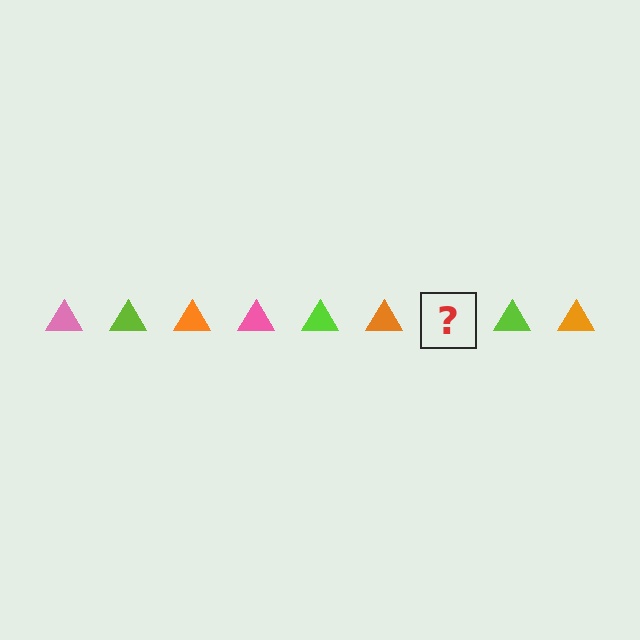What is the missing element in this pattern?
The missing element is a pink triangle.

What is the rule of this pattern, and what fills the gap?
The rule is that the pattern cycles through pink, lime, orange triangles. The gap should be filled with a pink triangle.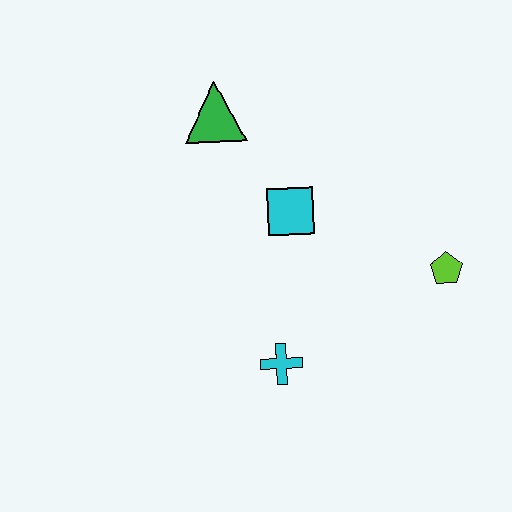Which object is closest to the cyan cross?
The cyan square is closest to the cyan cross.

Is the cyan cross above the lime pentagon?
No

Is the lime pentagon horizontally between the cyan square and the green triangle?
No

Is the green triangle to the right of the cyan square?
No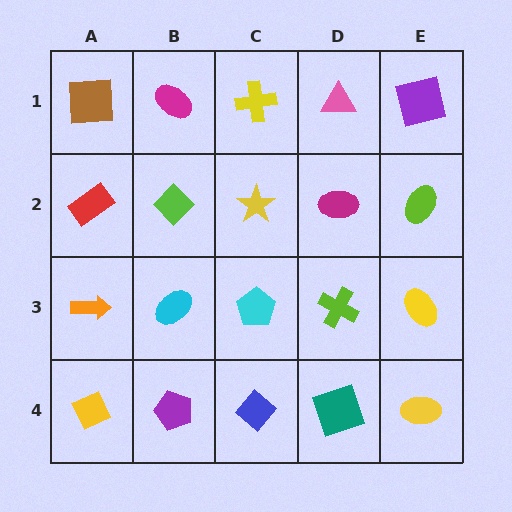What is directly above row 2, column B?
A magenta ellipse.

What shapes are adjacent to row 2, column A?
A brown square (row 1, column A), an orange arrow (row 3, column A), a lime diamond (row 2, column B).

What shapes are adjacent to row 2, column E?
A purple square (row 1, column E), a yellow ellipse (row 3, column E), a magenta ellipse (row 2, column D).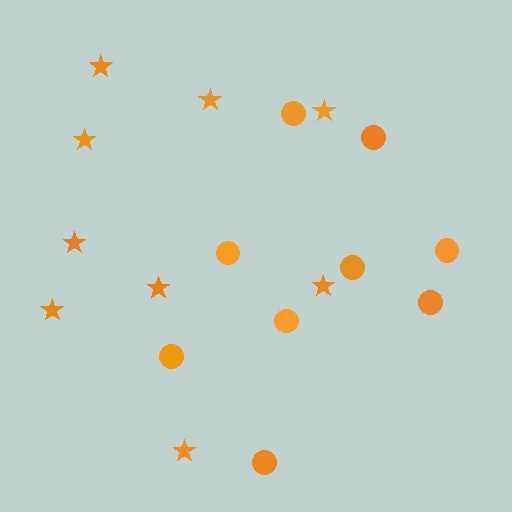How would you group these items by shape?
There are 2 groups: one group of circles (9) and one group of stars (9).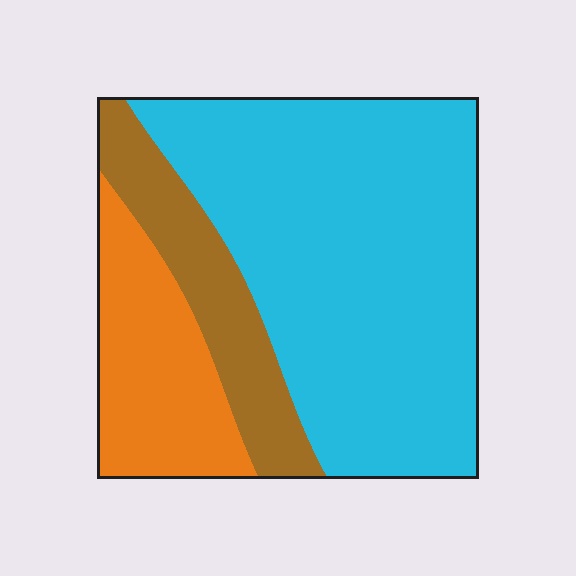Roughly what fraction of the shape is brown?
Brown covers 17% of the shape.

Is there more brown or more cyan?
Cyan.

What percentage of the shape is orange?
Orange takes up about one fifth (1/5) of the shape.